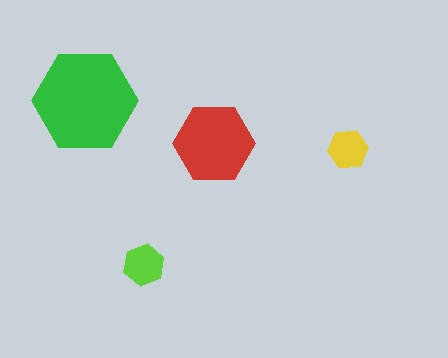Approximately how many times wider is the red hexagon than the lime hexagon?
About 2 times wider.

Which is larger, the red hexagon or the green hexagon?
The green one.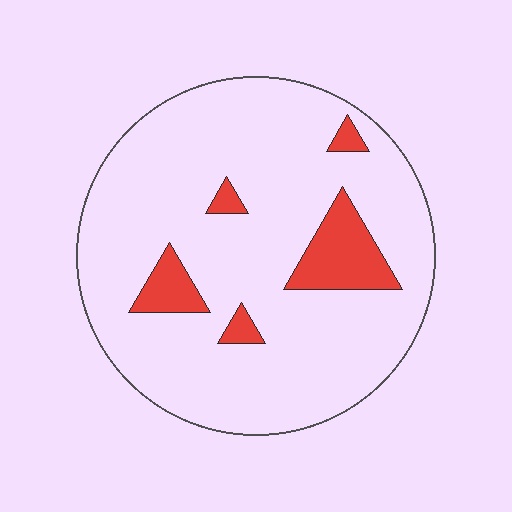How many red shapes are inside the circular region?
5.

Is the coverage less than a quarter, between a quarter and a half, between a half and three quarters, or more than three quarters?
Less than a quarter.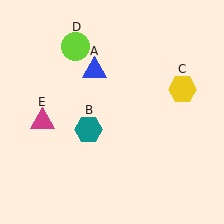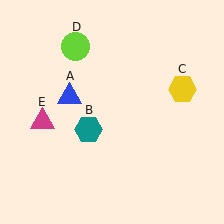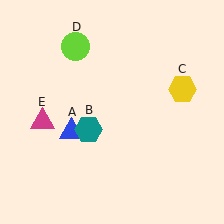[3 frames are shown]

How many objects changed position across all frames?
1 object changed position: blue triangle (object A).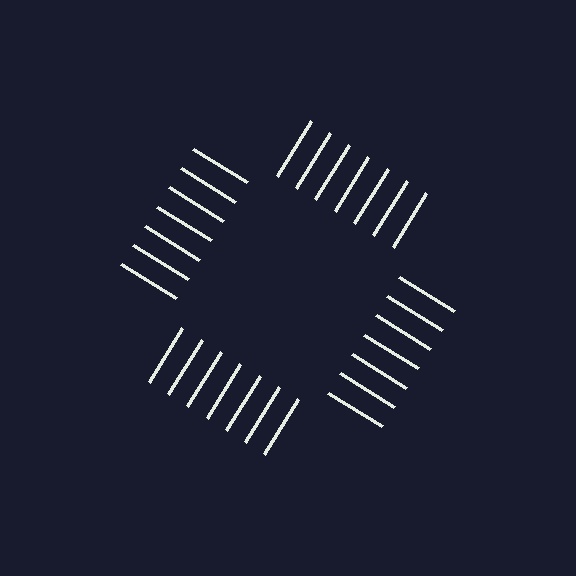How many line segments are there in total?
28 — 7 along each of the 4 edges.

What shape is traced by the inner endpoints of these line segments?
An illusory square — the line segments terminate on its edges but no continuous stroke is drawn.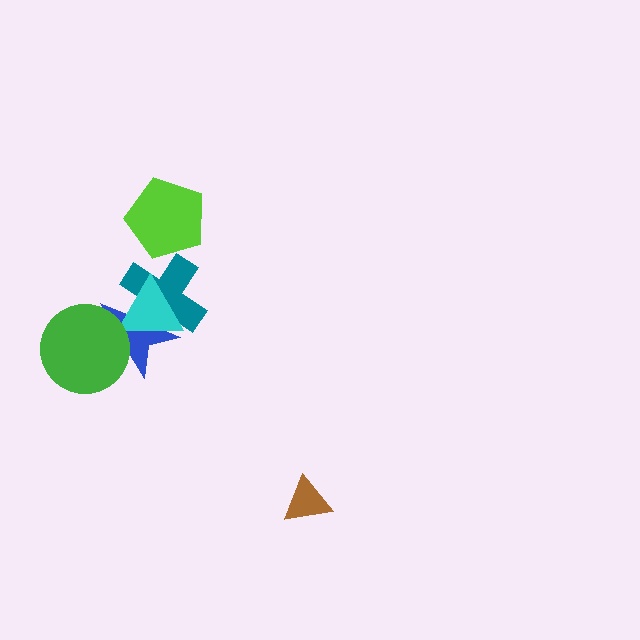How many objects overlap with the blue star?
3 objects overlap with the blue star.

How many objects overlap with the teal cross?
2 objects overlap with the teal cross.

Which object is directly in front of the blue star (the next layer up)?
The cyan triangle is directly in front of the blue star.